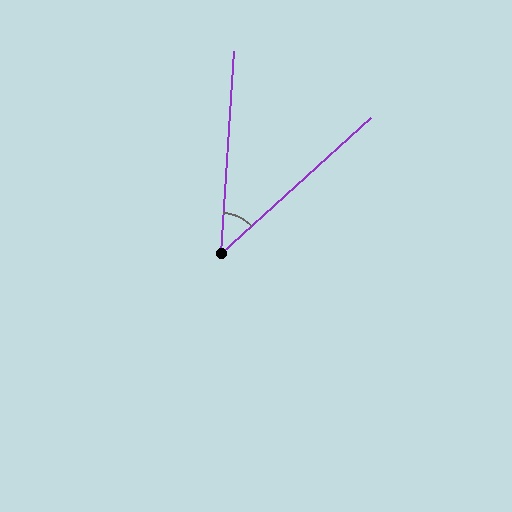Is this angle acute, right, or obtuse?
It is acute.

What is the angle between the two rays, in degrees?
Approximately 44 degrees.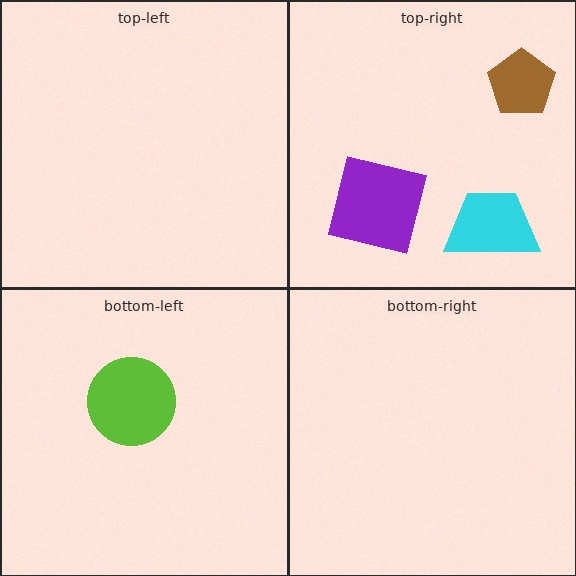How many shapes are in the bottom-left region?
1.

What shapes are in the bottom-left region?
The lime circle.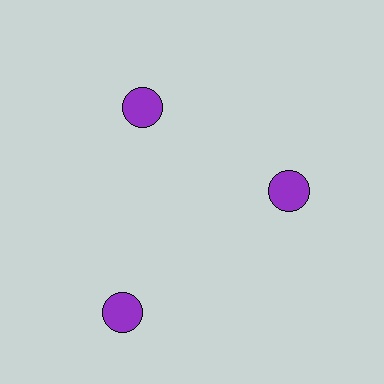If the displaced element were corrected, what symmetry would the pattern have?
It would have 3-fold rotational symmetry — the pattern would map onto itself every 120 degrees.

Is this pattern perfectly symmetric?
No. The 3 purple circles are arranged in a ring, but one element near the 7 o'clock position is pushed outward from the center, breaking the 3-fold rotational symmetry.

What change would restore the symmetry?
The symmetry would be restored by moving it inward, back onto the ring so that all 3 circles sit at equal angles and equal distance from the center.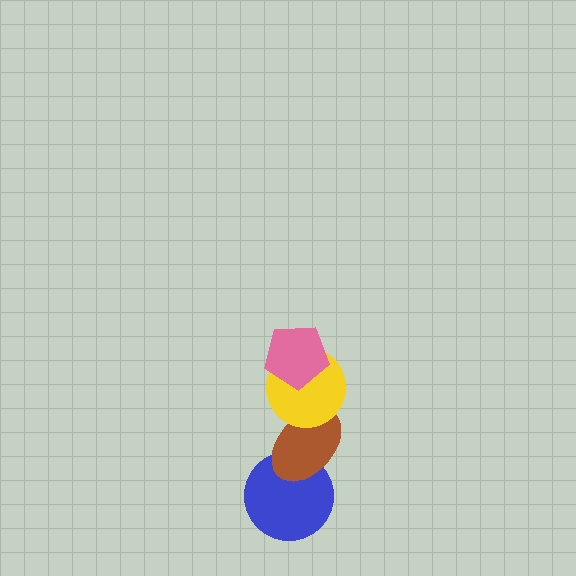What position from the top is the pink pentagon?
The pink pentagon is 1st from the top.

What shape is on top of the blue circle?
The brown ellipse is on top of the blue circle.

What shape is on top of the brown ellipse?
The yellow circle is on top of the brown ellipse.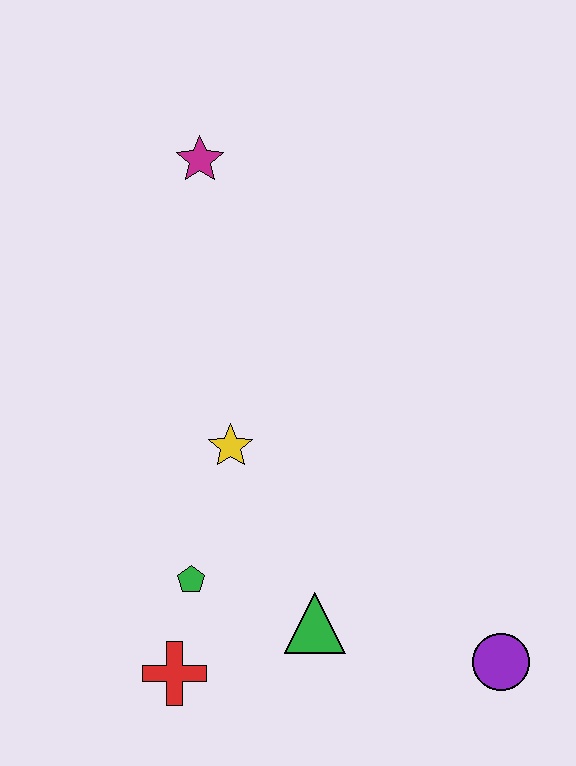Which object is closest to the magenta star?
The yellow star is closest to the magenta star.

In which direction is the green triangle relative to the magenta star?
The green triangle is below the magenta star.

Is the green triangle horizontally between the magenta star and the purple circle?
Yes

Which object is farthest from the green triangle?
The magenta star is farthest from the green triangle.